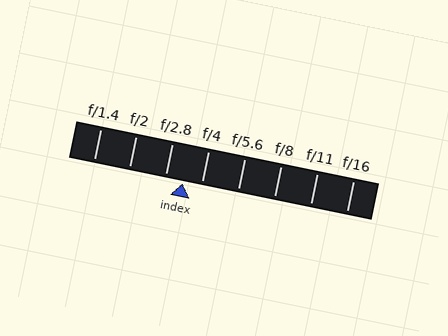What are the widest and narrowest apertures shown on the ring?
The widest aperture shown is f/1.4 and the narrowest is f/16.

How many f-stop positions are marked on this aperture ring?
There are 8 f-stop positions marked.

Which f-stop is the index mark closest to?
The index mark is closest to f/2.8.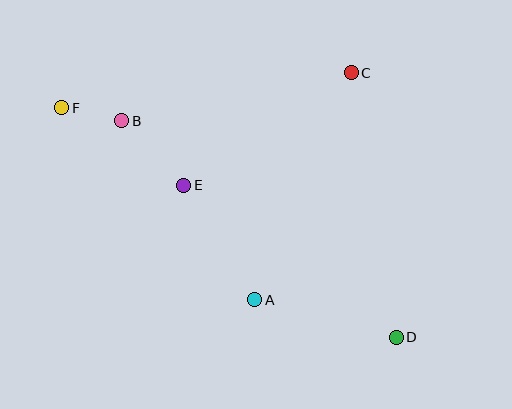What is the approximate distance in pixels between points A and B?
The distance between A and B is approximately 222 pixels.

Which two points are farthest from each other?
Points D and F are farthest from each other.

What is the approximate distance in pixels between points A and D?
The distance between A and D is approximately 147 pixels.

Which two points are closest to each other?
Points B and F are closest to each other.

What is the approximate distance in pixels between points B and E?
The distance between B and E is approximately 89 pixels.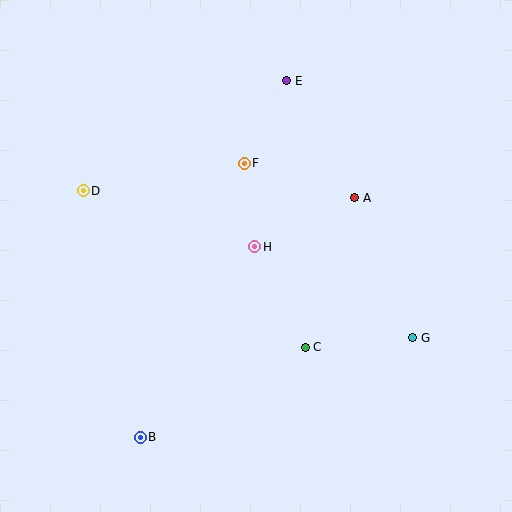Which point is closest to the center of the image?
Point H at (255, 247) is closest to the center.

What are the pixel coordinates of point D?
Point D is at (83, 191).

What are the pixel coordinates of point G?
Point G is at (413, 338).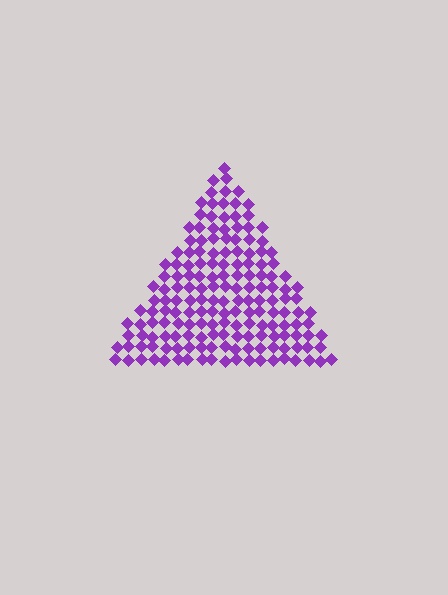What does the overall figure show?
The overall figure shows a triangle.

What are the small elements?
The small elements are diamonds.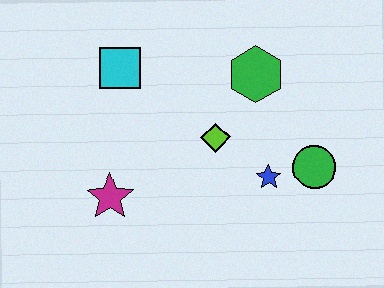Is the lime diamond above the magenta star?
Yes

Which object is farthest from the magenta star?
The green circle is farthest from the magenta star.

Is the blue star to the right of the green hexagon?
Yes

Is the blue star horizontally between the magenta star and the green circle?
Yes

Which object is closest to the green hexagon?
The lime diamond is closest to the green hexagon.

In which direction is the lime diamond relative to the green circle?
The lime diamond is to the left of the green circle.